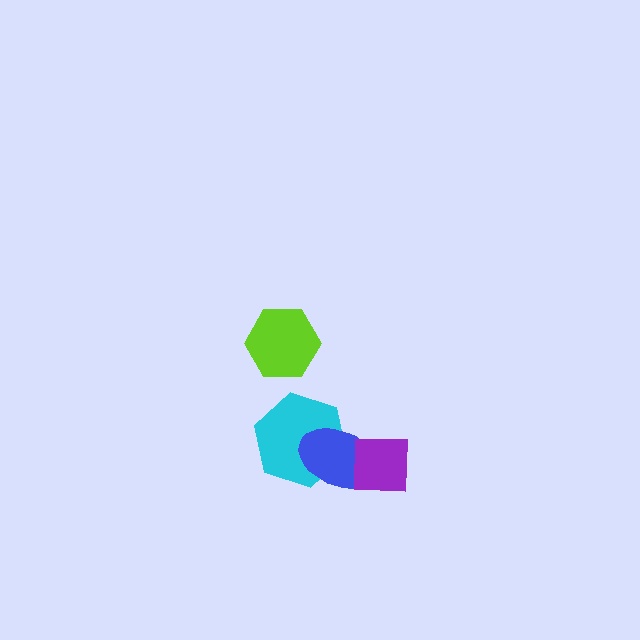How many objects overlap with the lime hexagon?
0 objects overlap with the lime hexagon.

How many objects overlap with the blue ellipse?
2 objects overlap with the blue ellipse.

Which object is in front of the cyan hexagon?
The blue ellipse is in front of the cyan hexagon.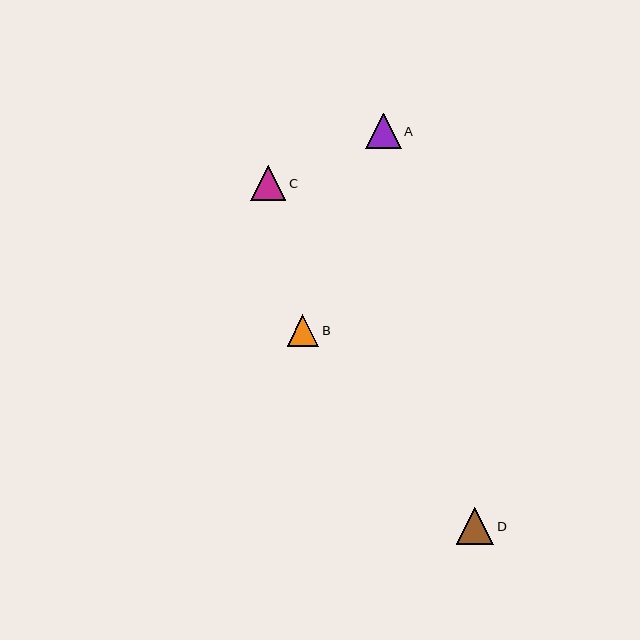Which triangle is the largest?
Triangle D is the largest with a size of approximately 38 pixels.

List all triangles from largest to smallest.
From largest to smallest: D, C, A, B.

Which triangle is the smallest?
Triangle B is the smallest with a size of approximately 32 pixels.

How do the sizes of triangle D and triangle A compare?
Triangle D and triangle A are approximately the same size.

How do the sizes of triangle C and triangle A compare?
Triangle C and triangle A are approximately the same size.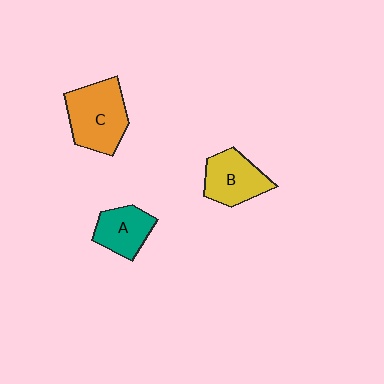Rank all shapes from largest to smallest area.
From largest to smallest: C (orange), B (yellow), A (teal).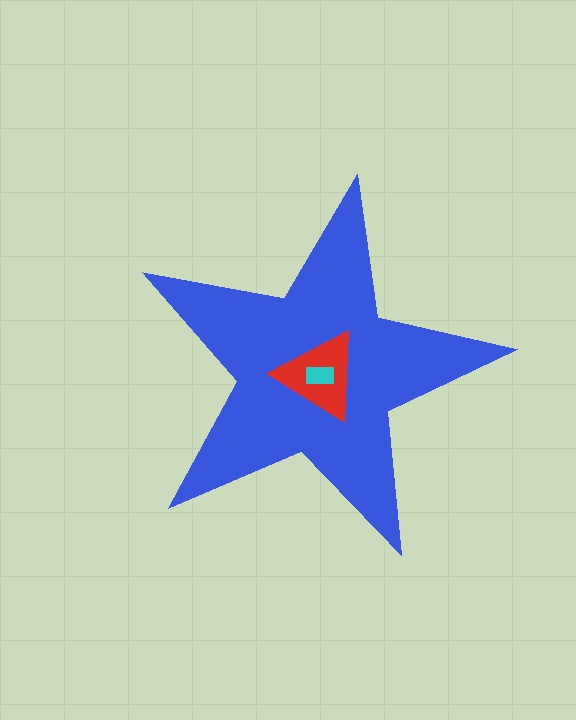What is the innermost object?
The cyan rectangle.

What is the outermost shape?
The blue star.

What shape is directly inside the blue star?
The red triangle.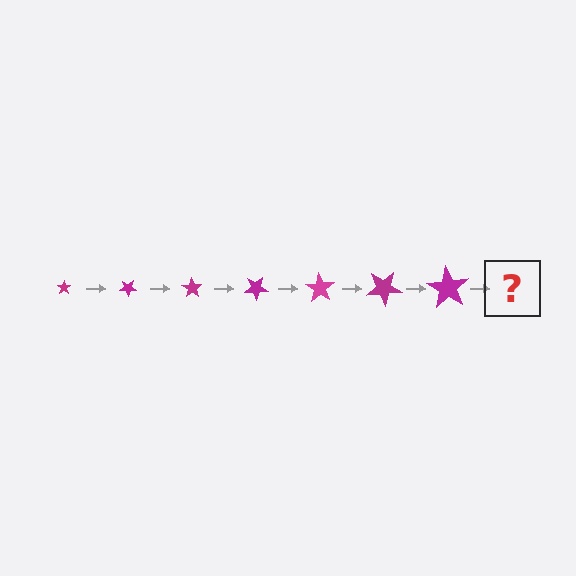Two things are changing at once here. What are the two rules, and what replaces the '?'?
The two rules are that the star grows larger each step and it rotates 35 degrees each step. The '?' should be a star, larger than the previous one and rotated 245 degrees from the start.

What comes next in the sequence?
The next element should be a star, larger than the previous one and rotated 245 degrees from the start.